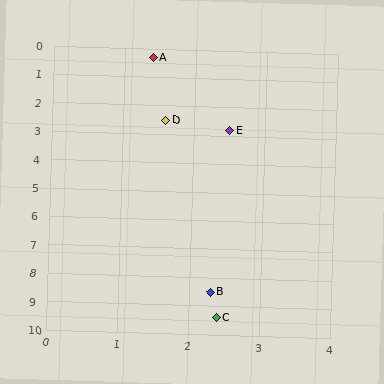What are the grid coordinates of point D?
Point D is at approximately (1.6, 2.5).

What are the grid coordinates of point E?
Point E is at approximately (2.5, 2.8).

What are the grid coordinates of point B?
Point B is at approximately (2.3, 8.5).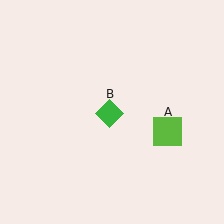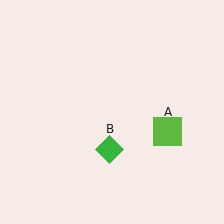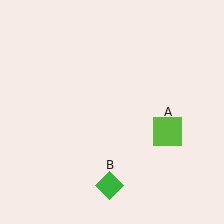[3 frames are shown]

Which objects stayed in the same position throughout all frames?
Lime square (object A) remained stationary.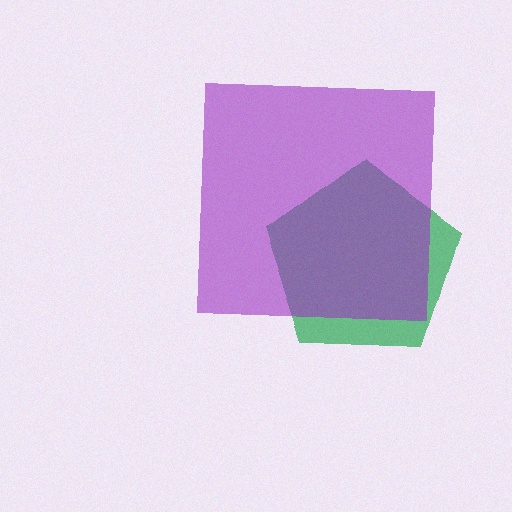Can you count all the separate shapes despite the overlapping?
Yes, there are 2 separate shapes.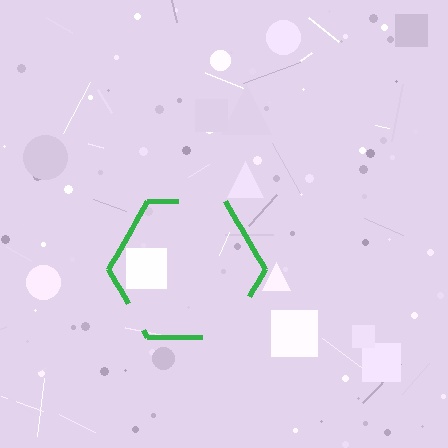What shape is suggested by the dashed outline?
The dashed outline suggests a hexagon.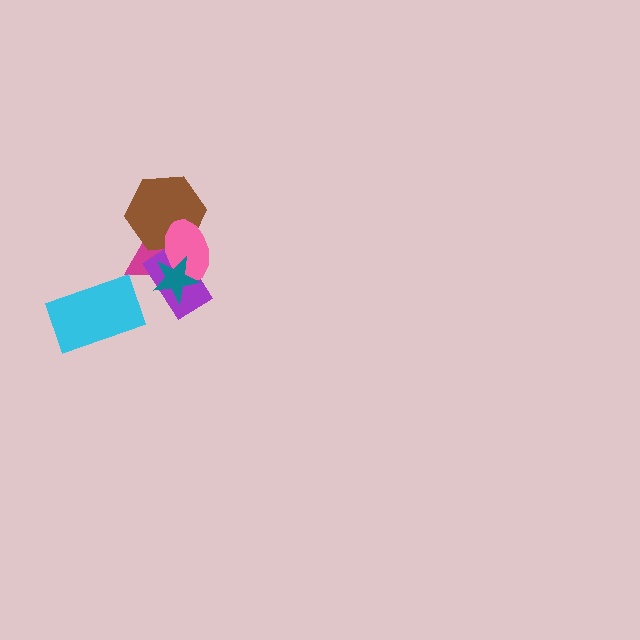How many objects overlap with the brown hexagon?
2 objects overlap with the brown hexagon.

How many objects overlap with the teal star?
3 objects overlap with the teal star.